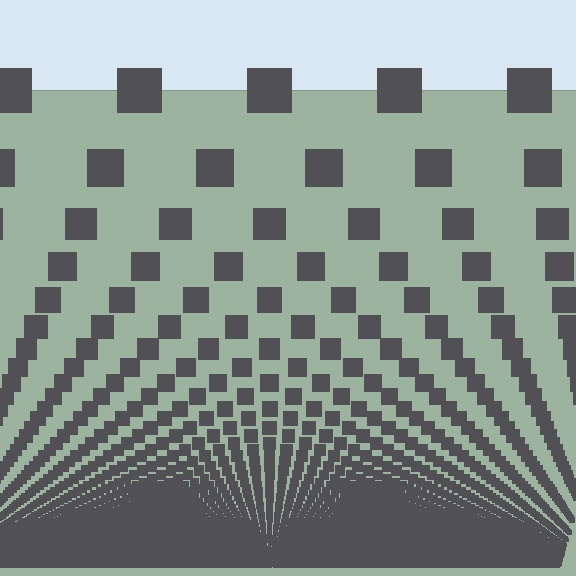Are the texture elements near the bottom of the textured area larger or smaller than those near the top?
Smaller. The gradient is inverted — elements near the bottom are smaller and denser.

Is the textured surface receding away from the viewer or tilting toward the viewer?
The surface appears to tilt toward the viewer. Texture elements get larger and sparser toward the top.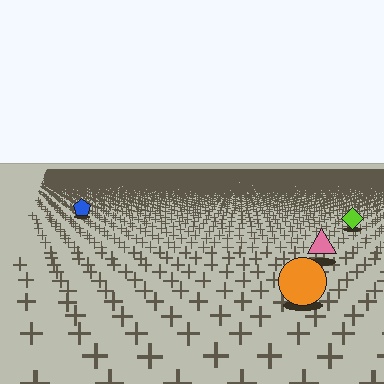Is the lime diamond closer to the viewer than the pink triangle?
No. The pink triangle is closer — you can tell from the texture gradient: the ground texture is coarser near it.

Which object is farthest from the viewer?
The blue pentagon is farthest from the viewer. It appears smaller and the ground texture around it is denser.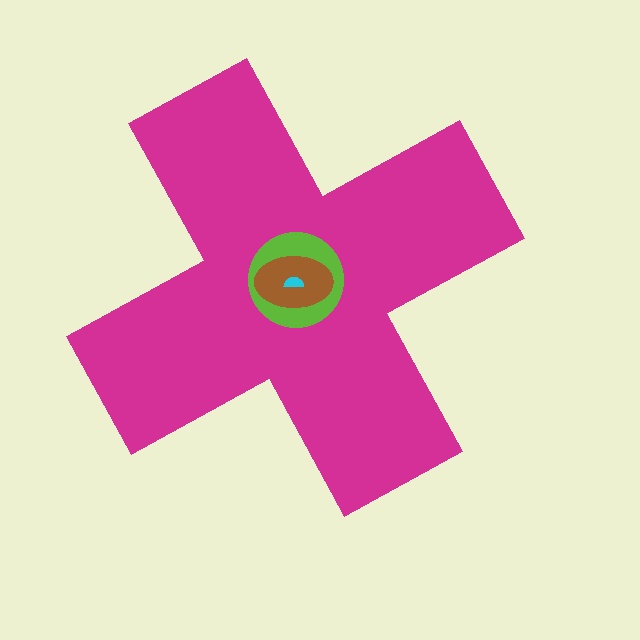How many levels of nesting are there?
4.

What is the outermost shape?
The magenta cross.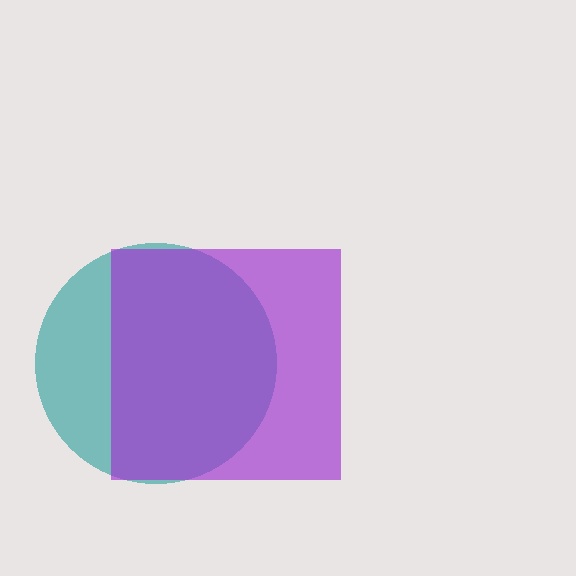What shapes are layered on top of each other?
The layered shapes are: a teal circle, a purple square.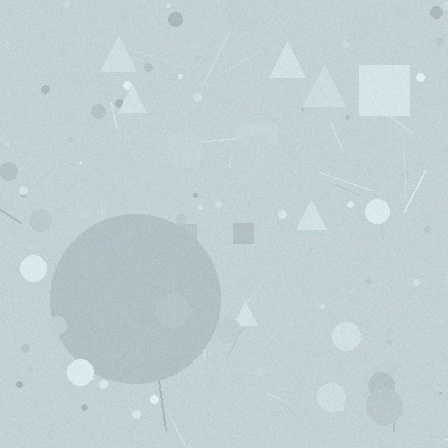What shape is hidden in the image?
A circle is hidden in the image.